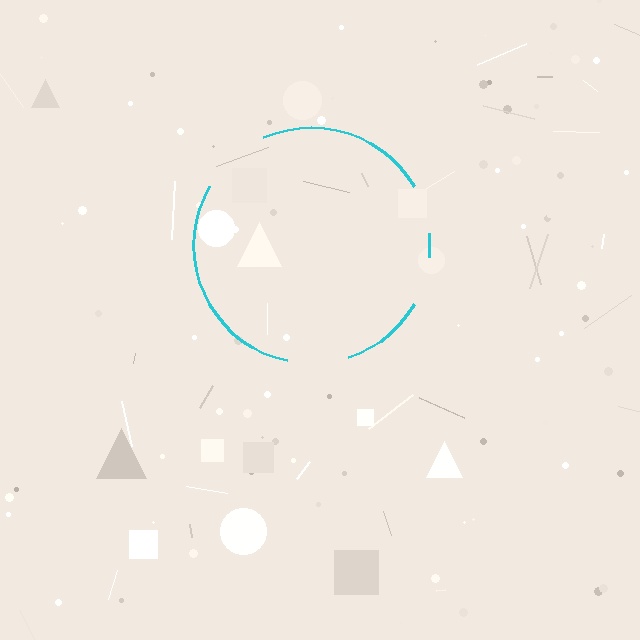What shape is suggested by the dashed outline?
The dashed outline suggests a circle.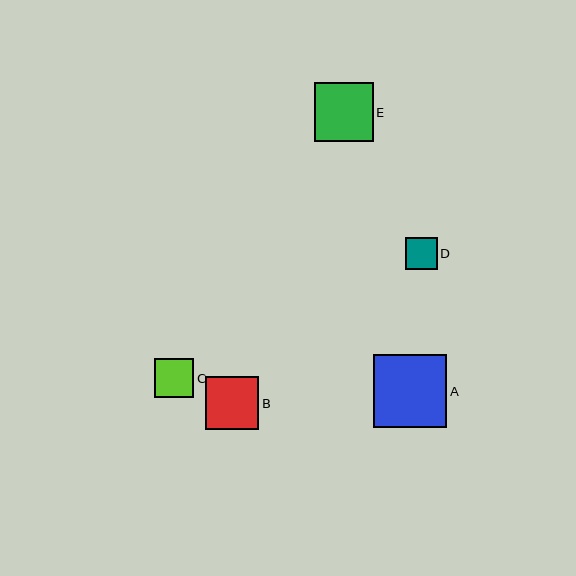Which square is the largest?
Square A is the largest with a size of approximately 73 pixels.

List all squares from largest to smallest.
From largest to smallest: A, E, B, C, D.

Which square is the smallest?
Square D is the smallest with a size of approximately 32 pixels.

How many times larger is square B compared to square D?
Square B is approximately 1.7 times the size of square D.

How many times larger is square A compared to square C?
Square A is approximately 1.9 times the size of square C.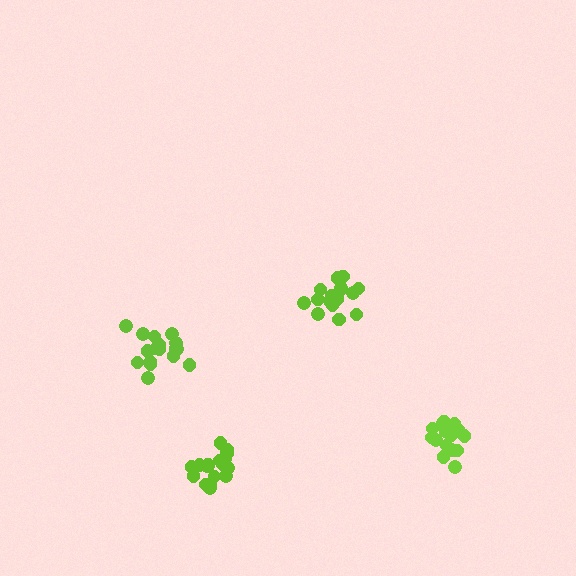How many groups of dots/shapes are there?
There are 4 groups.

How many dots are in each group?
Group 1: 17 dots, Group 2: 18 dots, Group 3: 18 dots, Group 4: 18 dots (71 total).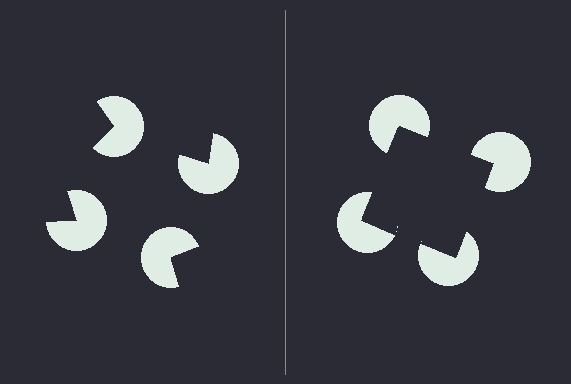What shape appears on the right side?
An illusory square.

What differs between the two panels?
The pac-man discs are positioned identically on both sides; only the wedge orientations differ. On the right they align to a square; on the left they are misaligned.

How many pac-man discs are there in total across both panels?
8 — 4 on each side.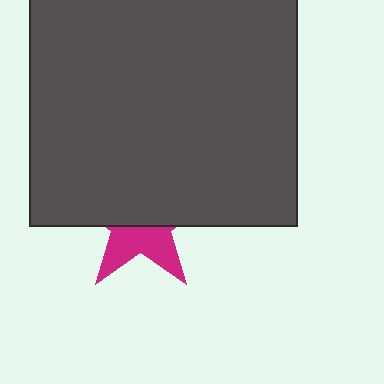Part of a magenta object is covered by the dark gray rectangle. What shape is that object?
It is a star.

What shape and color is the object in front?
The object in front is a dark gray rectangle.